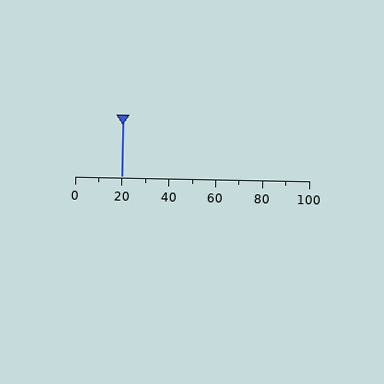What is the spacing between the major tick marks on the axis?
The major ticks are spaced 20 apart.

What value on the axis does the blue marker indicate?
The marker indicates approximately 20.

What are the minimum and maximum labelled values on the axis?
The axis runs from 0 to 100.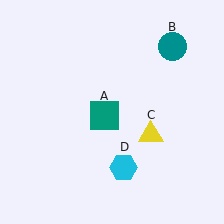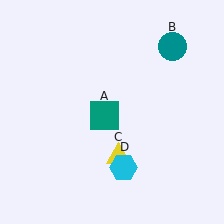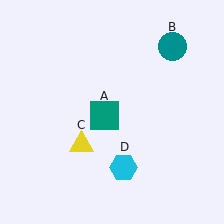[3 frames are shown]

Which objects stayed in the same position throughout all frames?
Teal square (object A) and teal circle (object B) and cyan hexagon (object D) remained stationary.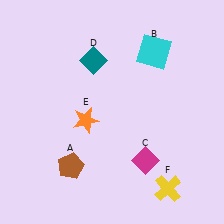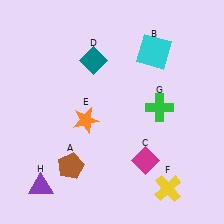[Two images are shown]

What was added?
A green cross (G), a purple triangle (H) were added in Image 2.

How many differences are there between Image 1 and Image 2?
There are 2 differences between the two images.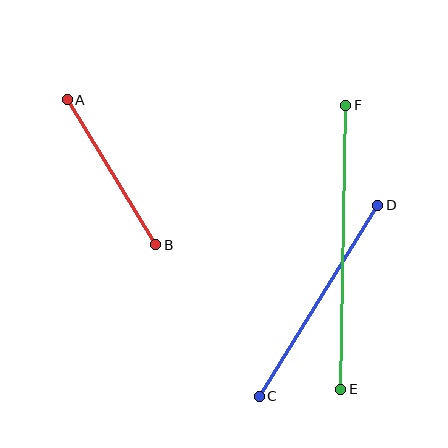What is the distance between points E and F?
The distance is approximately 284 pixels.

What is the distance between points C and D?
The distance is approximately 225 pixels.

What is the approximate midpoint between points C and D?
The midpoint is at approximately (319, 301) pixels.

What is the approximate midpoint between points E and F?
The midpoint is at approximately (343, 247) pixels.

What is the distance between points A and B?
The distance is approximately 170 pixels.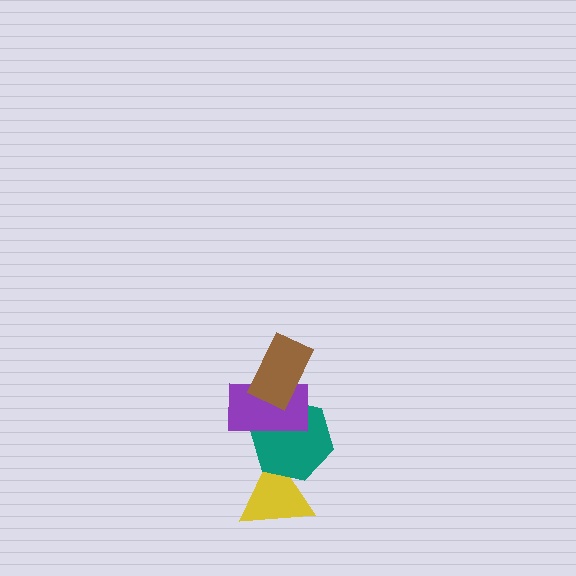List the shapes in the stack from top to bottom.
From top to bottom: the brown rectangle, the purple rectangle, the teal hexagon, the yellow triangle.